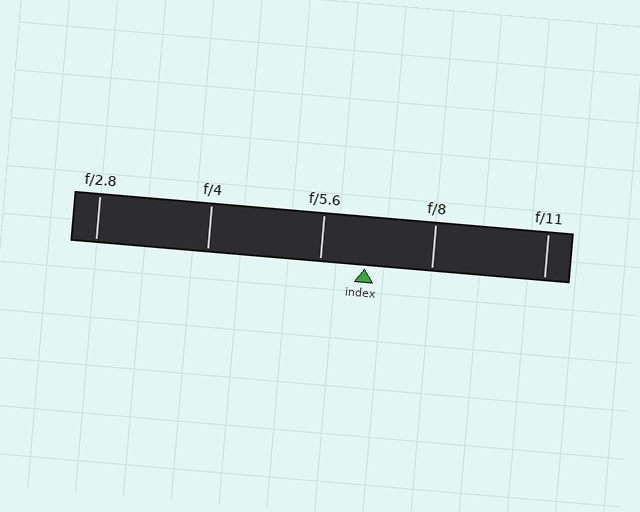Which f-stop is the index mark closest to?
The index mark is closest to f/5.6.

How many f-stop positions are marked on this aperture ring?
There are 5 f-stop positions marked.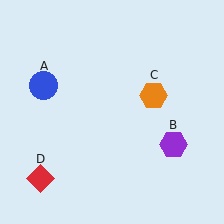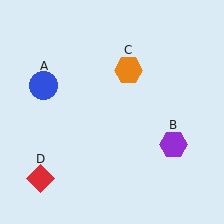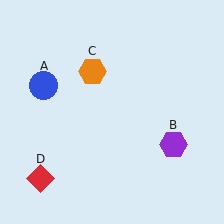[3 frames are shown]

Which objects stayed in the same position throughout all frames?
Blue circle (object A) and purple hexagon (object B) and red diamond (object D) remained stationary.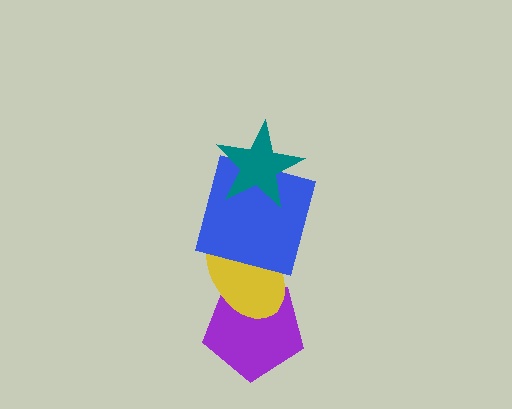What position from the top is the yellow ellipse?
The yellow ellipse is 3rd from the top.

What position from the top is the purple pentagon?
The purple pentagon is 4th from the top.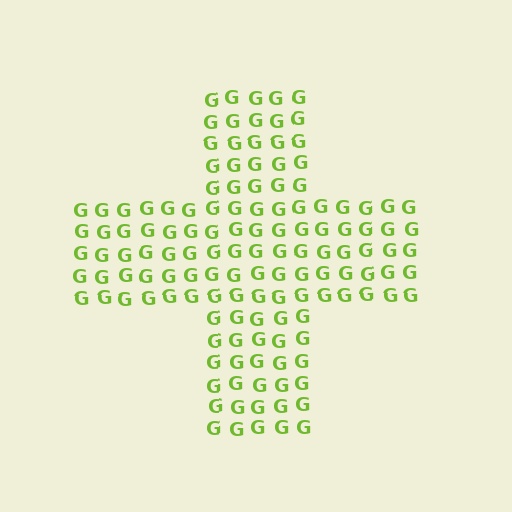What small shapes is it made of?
It is made of small letter G's.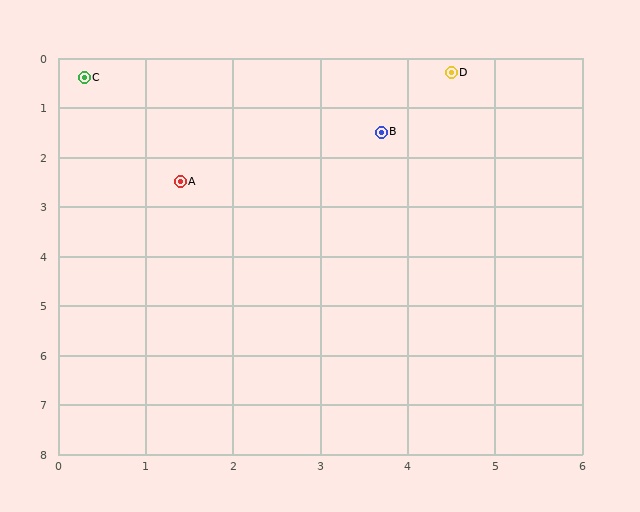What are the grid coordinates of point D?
Point D is at approximately (4.5, 0.3).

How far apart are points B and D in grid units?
Points B and D are about 1.4 grid units apart.